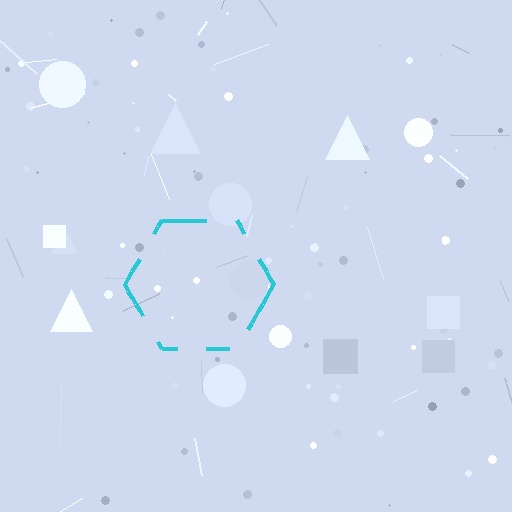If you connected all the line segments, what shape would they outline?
They would outline a hexagon.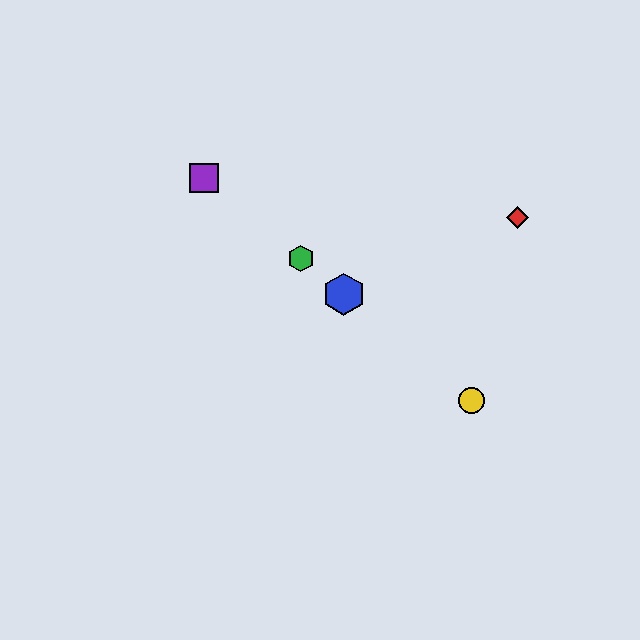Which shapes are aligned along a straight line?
The blue hexagon, the green hexagon, the yellow circle, the purple square are aligned along a straight line.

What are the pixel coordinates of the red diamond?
The red diamond is at (518, 218).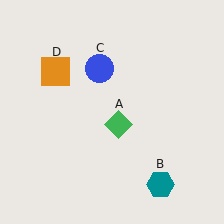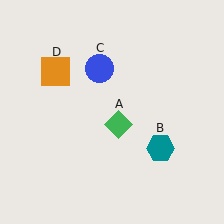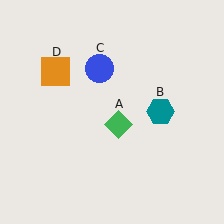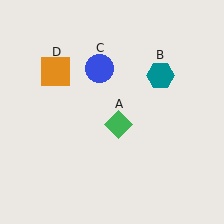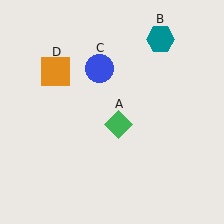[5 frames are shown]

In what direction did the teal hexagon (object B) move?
The teal hexagon (object B) moved up.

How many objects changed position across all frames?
1 object changed position: teal hexagon (object B).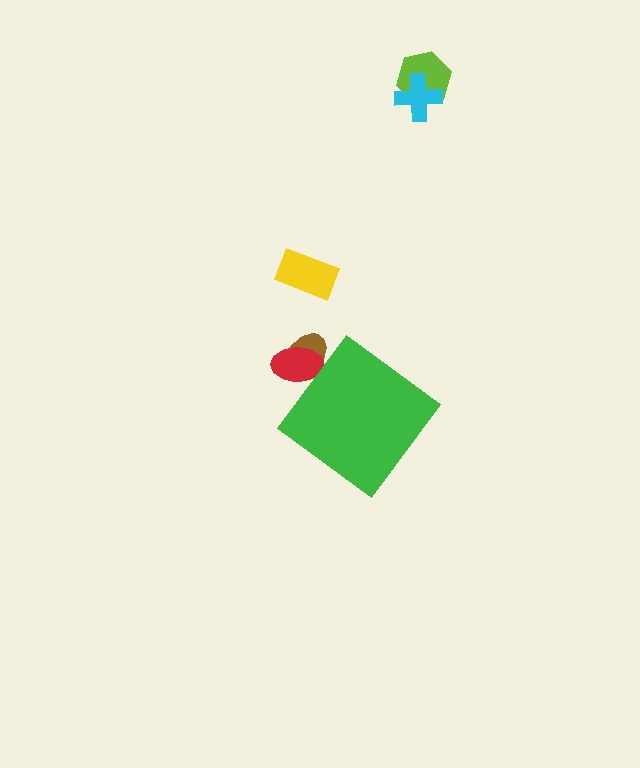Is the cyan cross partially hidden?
No, the cyan cross is fully visible.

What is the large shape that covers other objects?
A green diamond.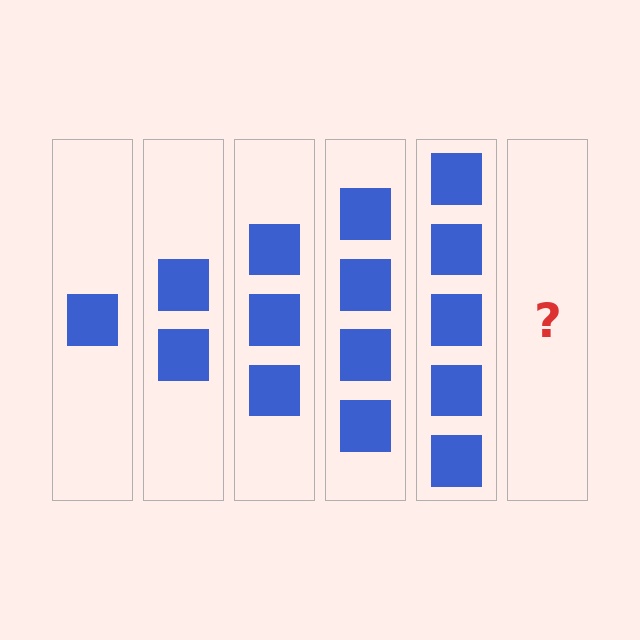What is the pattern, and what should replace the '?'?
The pattern is that each step adds one more square. The '?' should be 6 squares.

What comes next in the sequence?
The next element should be 6 squares.